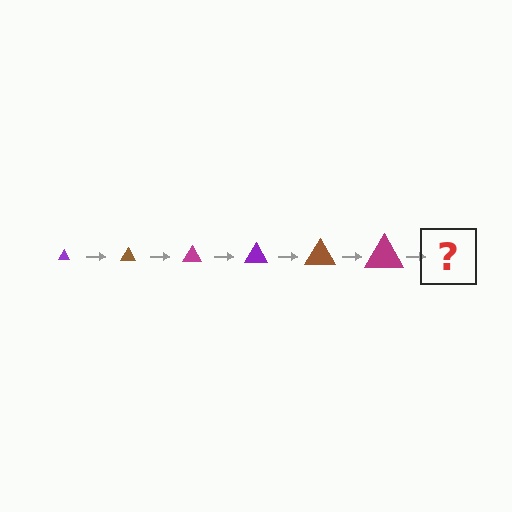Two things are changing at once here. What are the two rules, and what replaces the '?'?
The two rules are that the triangle grows larger each step and the color cycles through purple, brown, and magenta. The '?' should be a purple triangle, larger than the previous one.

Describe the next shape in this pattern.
It should be a purple triangle, larger than the previous one.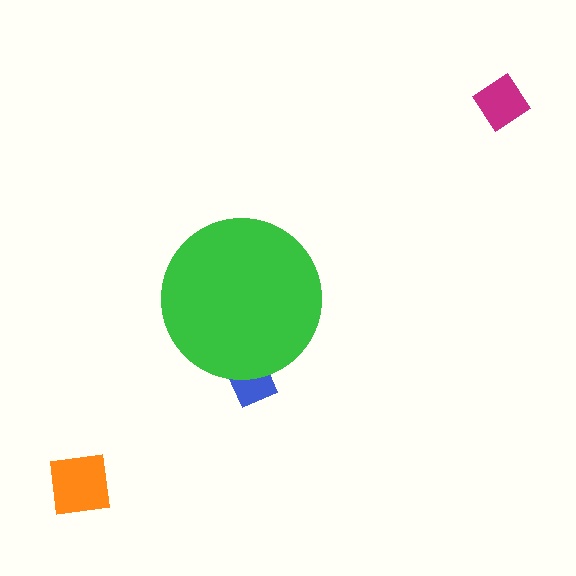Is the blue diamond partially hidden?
Yes, the blue diamond is partially hidden behind the green circle.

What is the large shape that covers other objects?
A green circle.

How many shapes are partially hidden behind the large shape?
1 shape is partially hidden.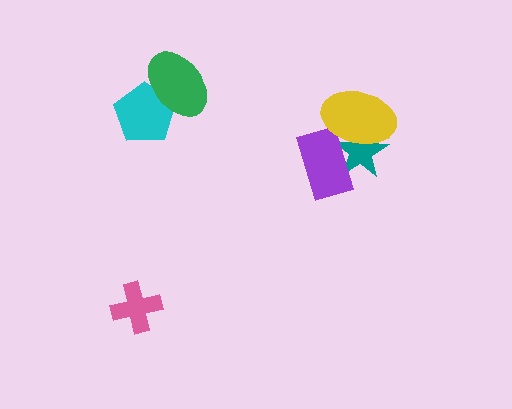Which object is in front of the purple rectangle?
The yellow ellipse is in front of the purple rectangle.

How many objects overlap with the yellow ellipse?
2 objects overlap with the yellow ellipse.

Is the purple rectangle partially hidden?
Yes, it is partially covered by another shape.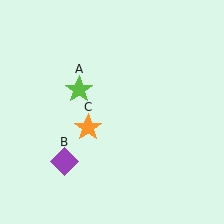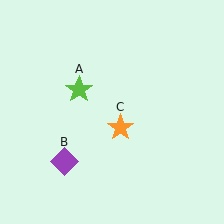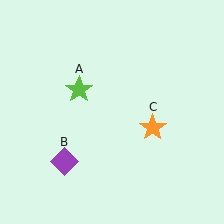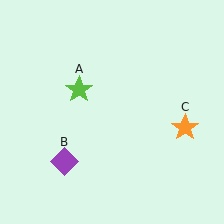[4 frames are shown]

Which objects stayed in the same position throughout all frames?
Lime star (object A) and purple diamond (object B) remained stationary.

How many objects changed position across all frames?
1 object changed position: orange star (object C).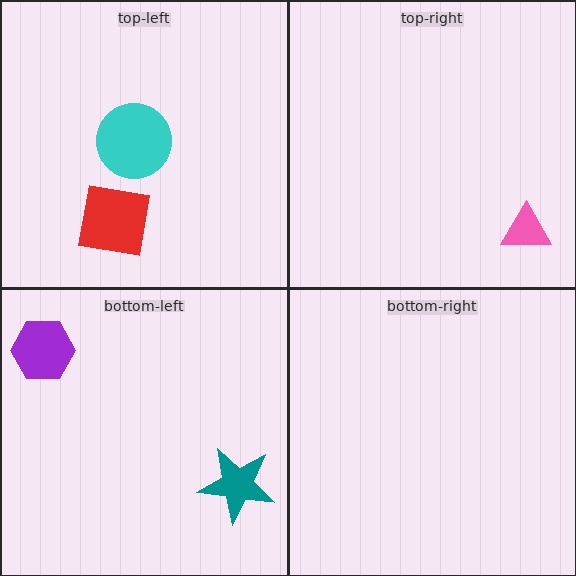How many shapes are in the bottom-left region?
2.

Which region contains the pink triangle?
The top-right region.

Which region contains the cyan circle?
The top-left region.